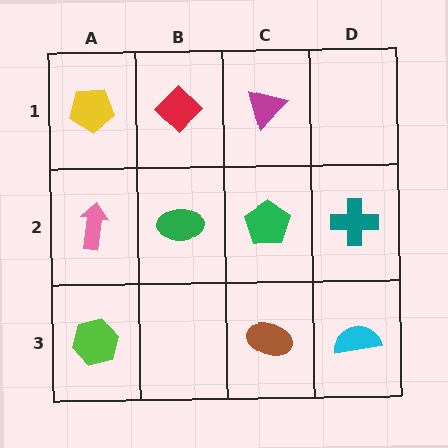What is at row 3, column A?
A lime hexagon.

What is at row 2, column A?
A pink arrow.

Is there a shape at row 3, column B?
No, that cell is empty.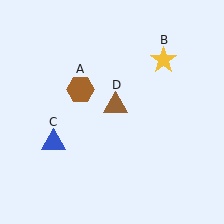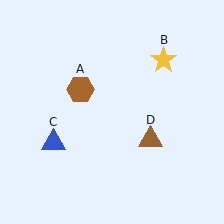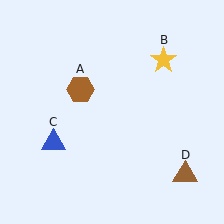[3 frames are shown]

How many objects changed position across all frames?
1 object changed position: brown triangle (object D).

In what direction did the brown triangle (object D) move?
The brown triangle (object D) moved down and to the right.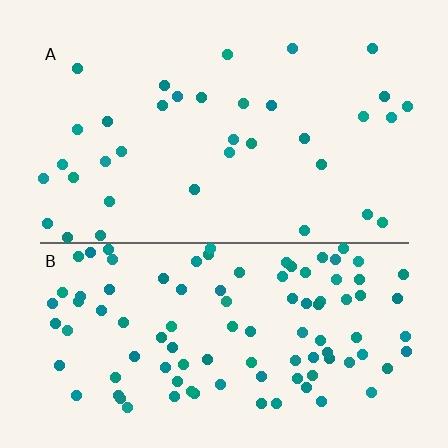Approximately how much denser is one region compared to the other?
Approximately 2.9× — region B over region A.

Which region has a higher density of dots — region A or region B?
B (the bottom).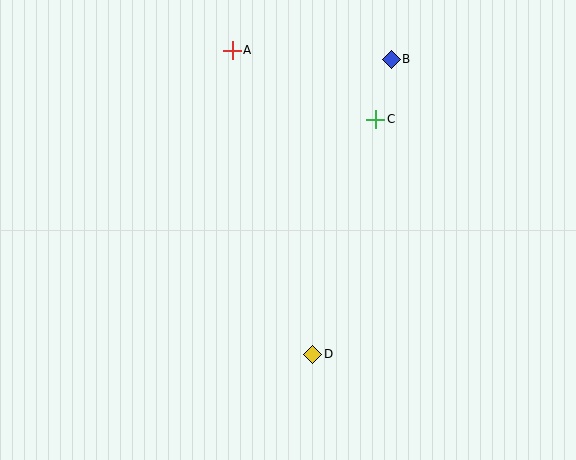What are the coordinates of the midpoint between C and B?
The midpoint between C and B is at (383, 89).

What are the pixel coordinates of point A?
Point A is at (232, 50).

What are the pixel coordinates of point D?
Point D is at (313, 354).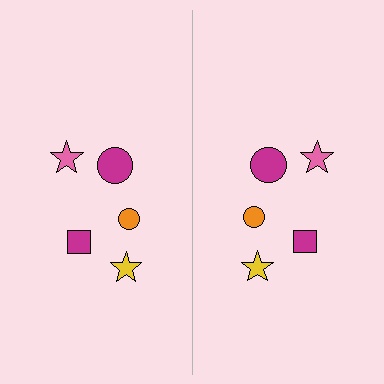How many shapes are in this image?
There are 10 shapes in this image.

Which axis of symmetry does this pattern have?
The pattern has a vertical axis of symmetry running through the center of the image.